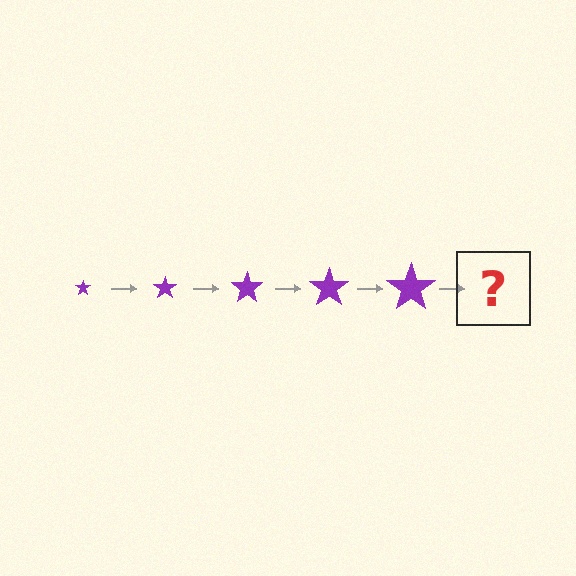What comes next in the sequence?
The next element should be a purple star, larger than the previous one.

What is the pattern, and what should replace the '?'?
The pattern is that the star gets progressively larger each step. The '?' should be a purple star, larger than the previous one.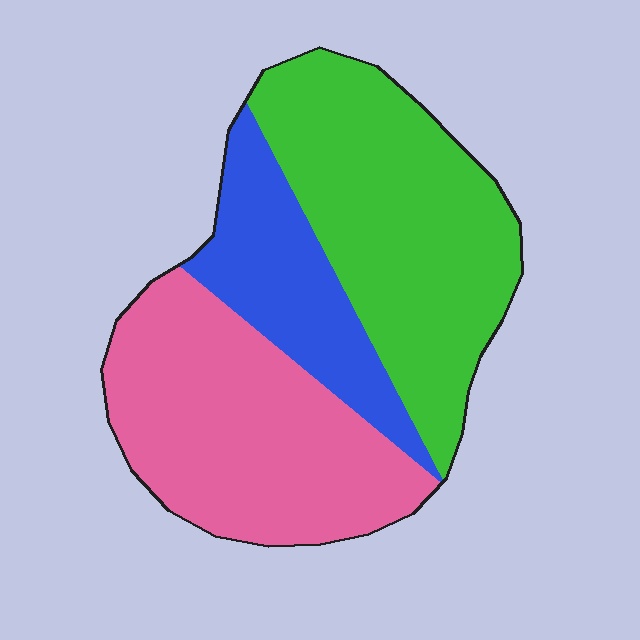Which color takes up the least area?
Blue, at roughly 20%.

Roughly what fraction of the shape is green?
Green covers 41% of the shape.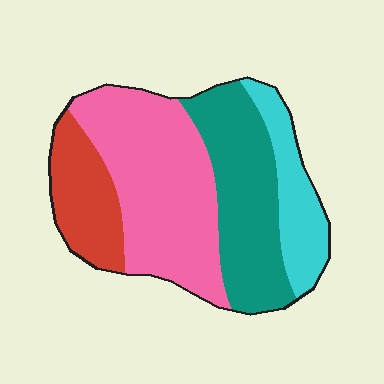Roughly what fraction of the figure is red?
Red covers about 15% of the figure.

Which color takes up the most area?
Pink, at roughly 40%.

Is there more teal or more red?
Teal.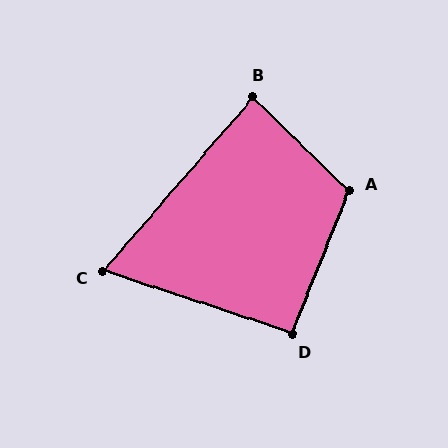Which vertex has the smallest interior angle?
C, at approximately 68 degrees.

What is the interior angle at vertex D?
Approximately 93 degrees (approximately right).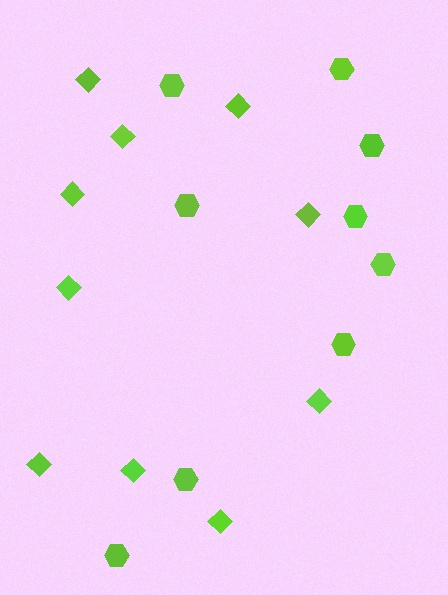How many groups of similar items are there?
There are 2 groups: one group of diamonds (10) and one group of hexagons (9).